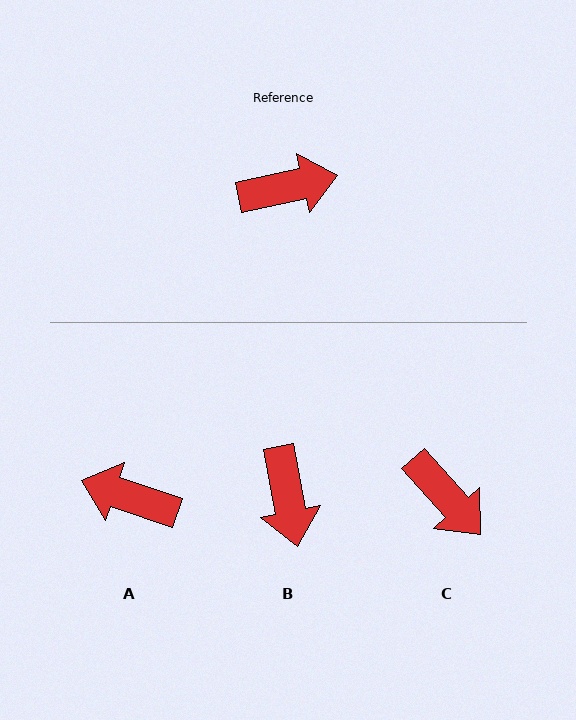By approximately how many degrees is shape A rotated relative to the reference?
Approximately 149 degrees counter-clockwise.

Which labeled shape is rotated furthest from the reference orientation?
A, about 149 degrees away.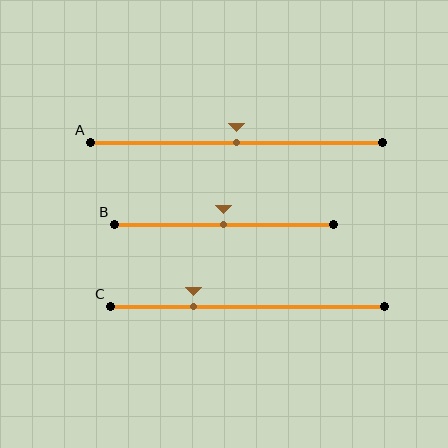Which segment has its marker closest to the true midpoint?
Segment A has its marker closest to the true midpoint.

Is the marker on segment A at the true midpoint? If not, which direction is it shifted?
Yes, the marker on segment A is at the true midpoint.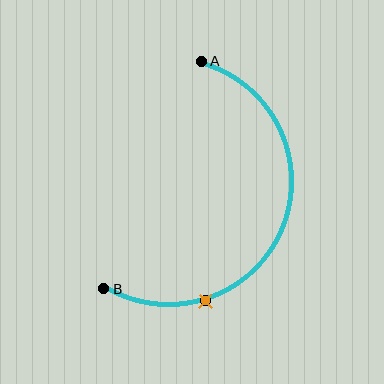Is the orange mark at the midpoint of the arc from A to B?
No. The orange mark lies on the arc but is closer to endpoint B. The arc midpoint would be at the point on the curve equidistant along the arc from both A and B.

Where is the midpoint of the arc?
The arc midpoint is the point on the curve farthest from the straight line joining A and B. It sits to the right of that line.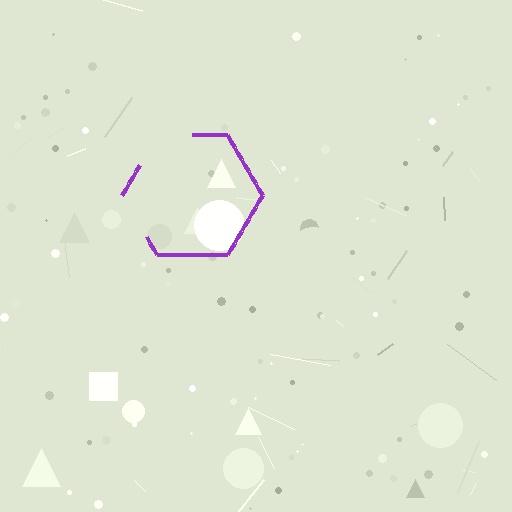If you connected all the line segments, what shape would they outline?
They would outline a hexagon.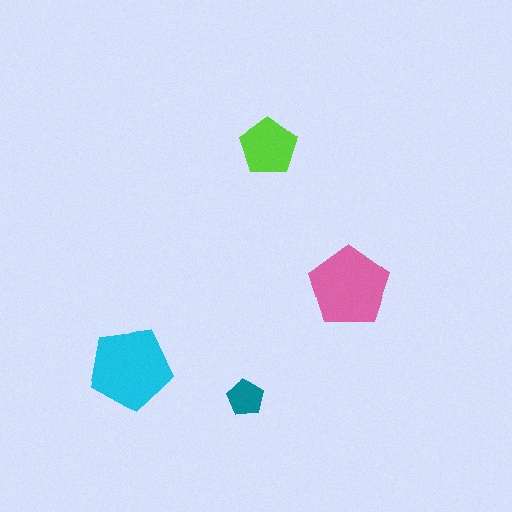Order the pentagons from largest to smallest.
the cyan one, the pink one, the lime one, the teal one.